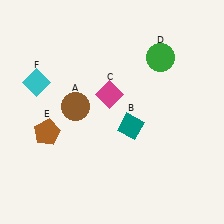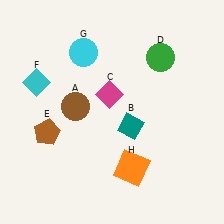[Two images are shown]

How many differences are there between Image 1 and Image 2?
There are 2 differences between the two images.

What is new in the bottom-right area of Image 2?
An orange square (H) was added in the bottom-right area of Image 2.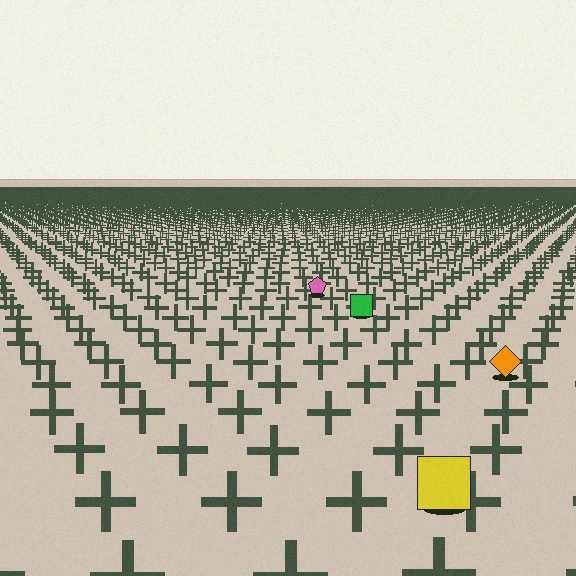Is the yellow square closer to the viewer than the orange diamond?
Yes. The yellow square is closer — you can tell from the texture gradient: the ground texture is coarser near it.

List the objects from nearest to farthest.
From nearest to farthest: the yellow square, the orange diamond, the green square, the pink pentagon.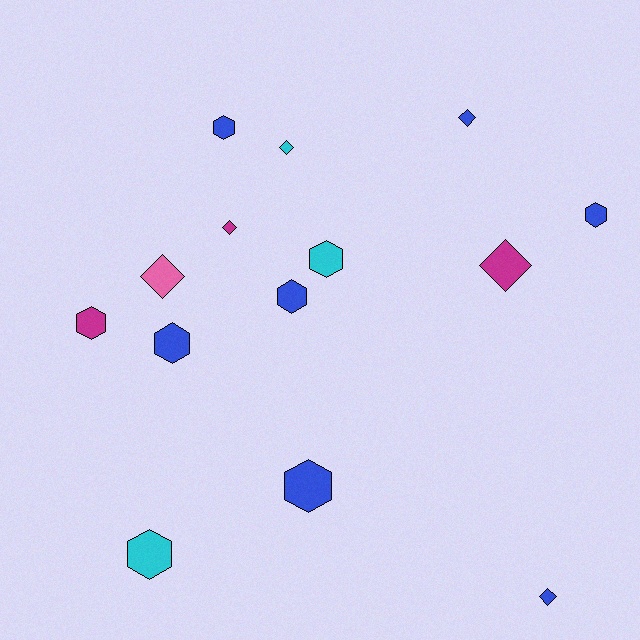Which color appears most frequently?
Blue, with 7 objects.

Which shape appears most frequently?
Hexagon, with 8 objects.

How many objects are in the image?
There are 14 objects.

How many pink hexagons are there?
There are no pink hexagons.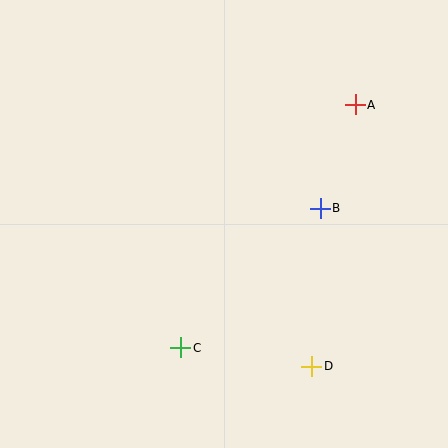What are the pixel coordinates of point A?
Point A is at (355, 105).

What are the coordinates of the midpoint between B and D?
The midpoint between B and D is at (316, 287).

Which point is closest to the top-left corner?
Point A is closest to the top-left corner.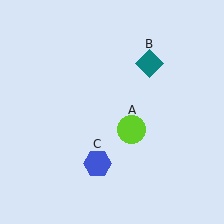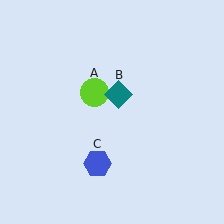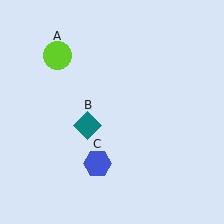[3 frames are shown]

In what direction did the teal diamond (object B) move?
The teal diamond (object B) moved down and to the left.